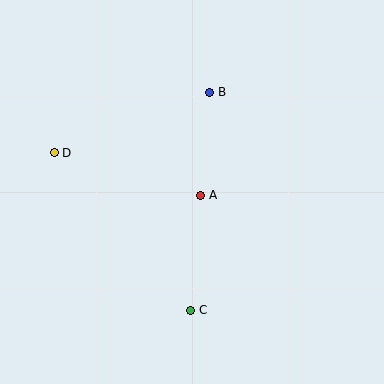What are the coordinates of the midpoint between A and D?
The midpoint between A and D is at (128, 174).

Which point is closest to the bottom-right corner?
Point C is closest to the bottom-right corner.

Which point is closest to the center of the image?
Point A at (201, 195) is closest to the center.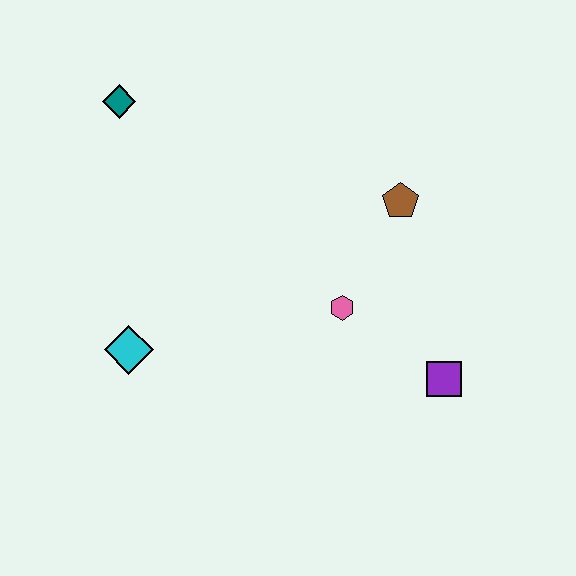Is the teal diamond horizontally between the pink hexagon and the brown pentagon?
No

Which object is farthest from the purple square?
The teal diamond is farthest from the purple square.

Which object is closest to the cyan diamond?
The pink hexagon is closest to the cyan diamond.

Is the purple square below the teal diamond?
Yes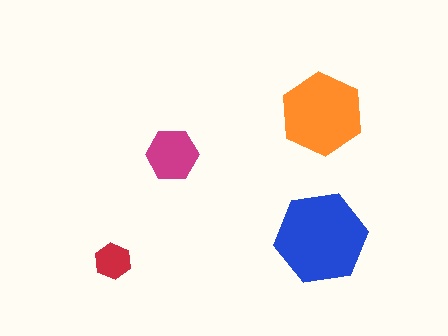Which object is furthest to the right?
The orange hexagon is rightmost.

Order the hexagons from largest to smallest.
the blue one, the orange one, the magenta one, the red one.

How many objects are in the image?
There are 4 objects in the image.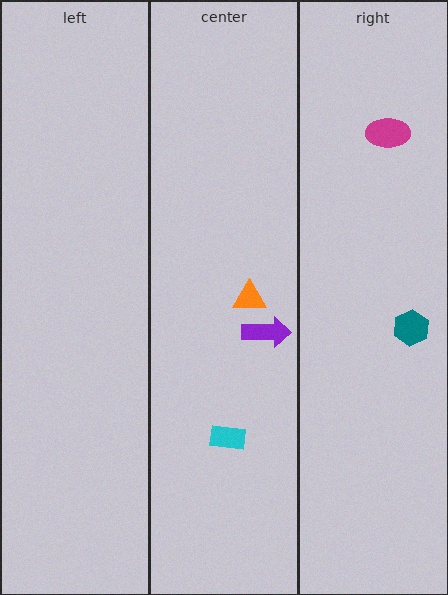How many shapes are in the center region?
3.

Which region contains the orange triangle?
The center region.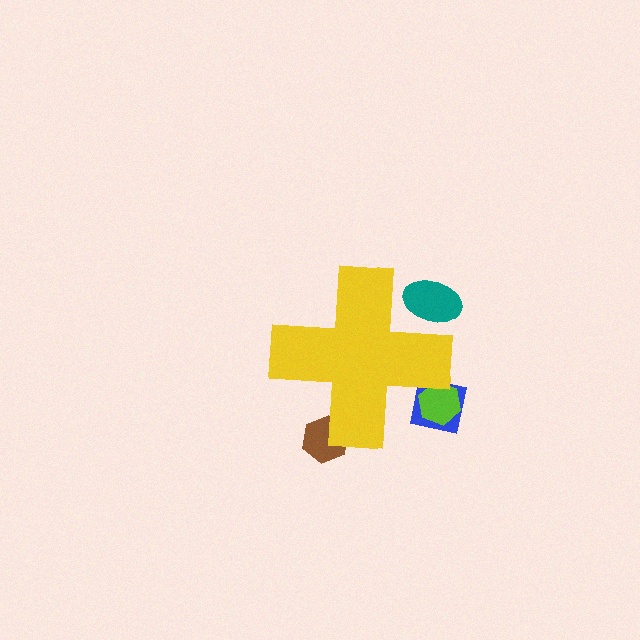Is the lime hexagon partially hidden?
Yes, the lime hexagon is partially hidden behind the yellow cross.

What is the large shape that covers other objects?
A yellow cross.